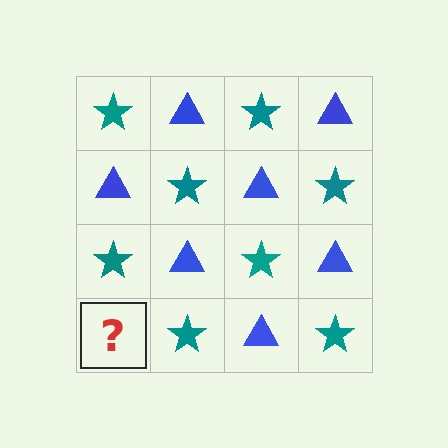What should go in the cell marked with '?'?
The missing cell should contain a blue triangle.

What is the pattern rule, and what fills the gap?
The rule is that it alternates teal star and blue triangle in a checkerboard pattern. The gap should be filled with a blue triangle.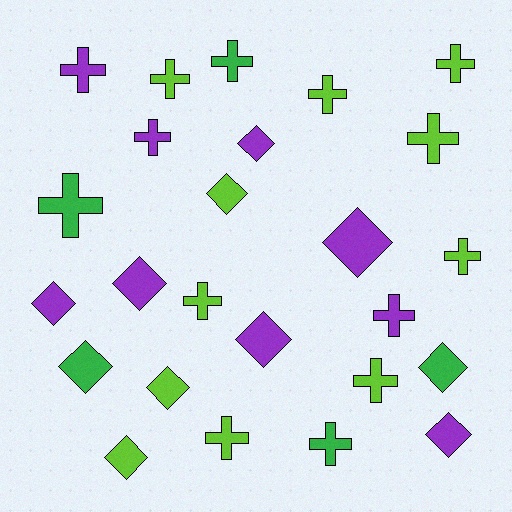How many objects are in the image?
There are 25 objects.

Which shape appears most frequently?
Cross, with 14 objects.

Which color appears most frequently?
Lime, with 11 objects.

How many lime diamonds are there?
There are 3 lime diamonds.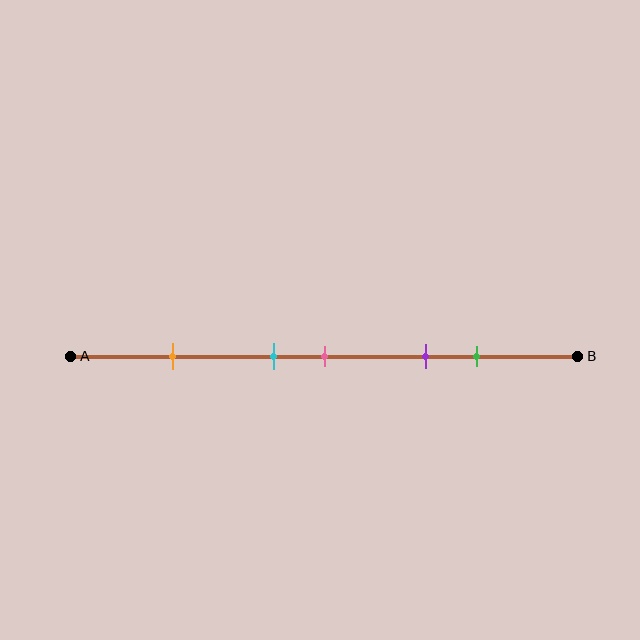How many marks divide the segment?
There are 5 marks dividing the segment.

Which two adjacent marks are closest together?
The cyan and pink marks are the closest adjacent pair.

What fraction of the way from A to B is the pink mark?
The pink mark is approximately 50% (0.5) of the way from A to B.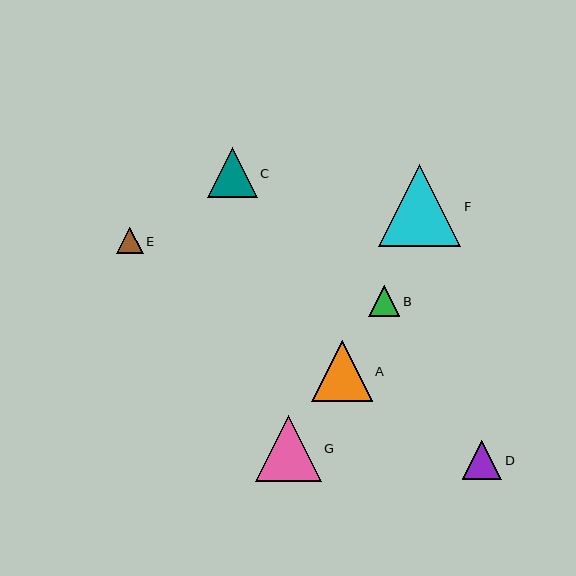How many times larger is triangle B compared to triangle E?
Triangle B is approximately 1.2 times the size of triangle E.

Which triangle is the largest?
Triangle F is the largest with a size of approximately 82 pixels.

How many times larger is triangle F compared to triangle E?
Triangle F is approximately 3.1 times the size of triangle E.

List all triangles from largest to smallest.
From largest to smallest: F, G, A, C, D, B, E.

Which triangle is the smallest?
Triangle E is the smallest with a size of approximately 27 pixels.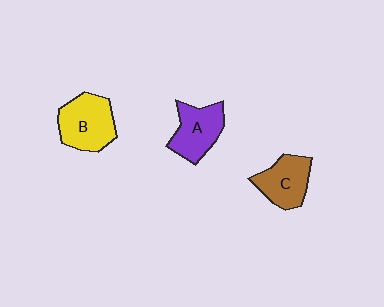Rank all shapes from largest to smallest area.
From largest to smallest: B (yellow), A (purple), C (brown).